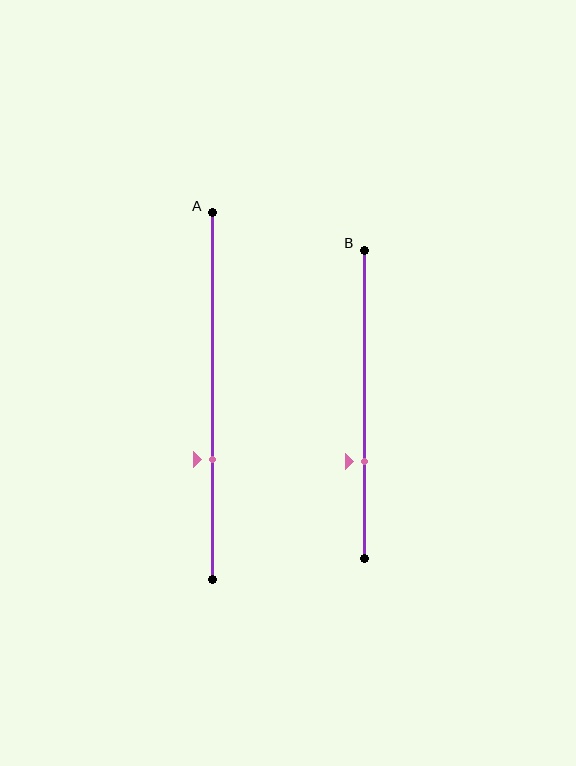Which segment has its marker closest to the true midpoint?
Segment A has its marker closest to the true midpoint.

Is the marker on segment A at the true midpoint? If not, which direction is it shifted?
No, the marker on segment A is shifted downward by about 17% of the segment length.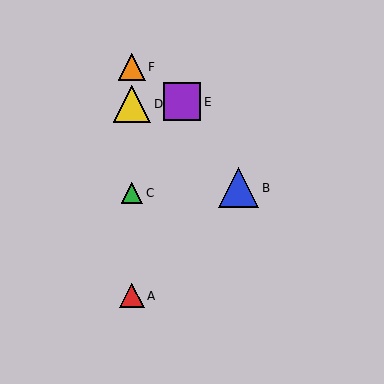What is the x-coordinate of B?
Object B is at x≈239.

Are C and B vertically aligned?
No, C is at x≈132 and B is at x≈239.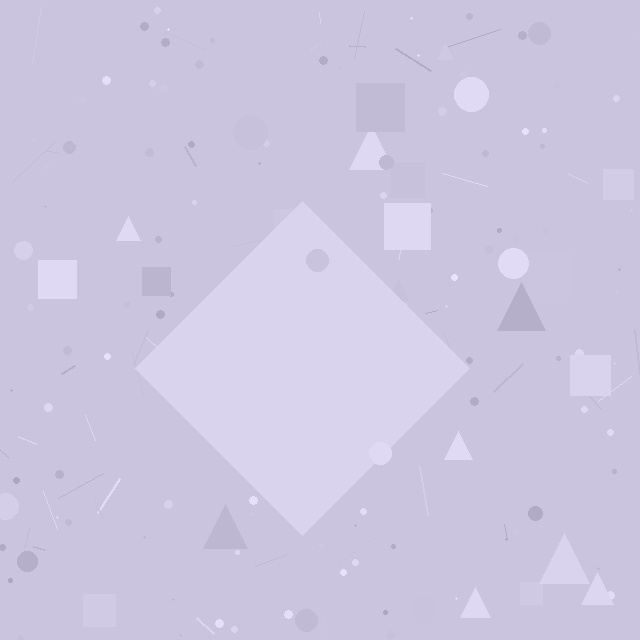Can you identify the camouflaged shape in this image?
The camouflaged shape is a diamond.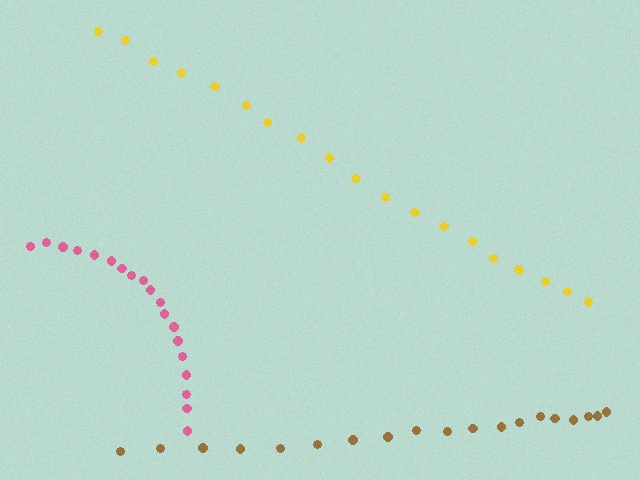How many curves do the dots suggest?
There are 3 distinct paths.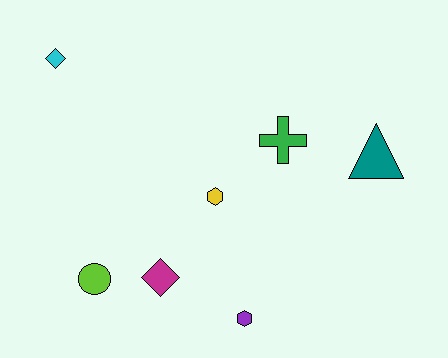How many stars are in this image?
There are no stars.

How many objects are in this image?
There are 7 objects.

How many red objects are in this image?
There are no red objects.